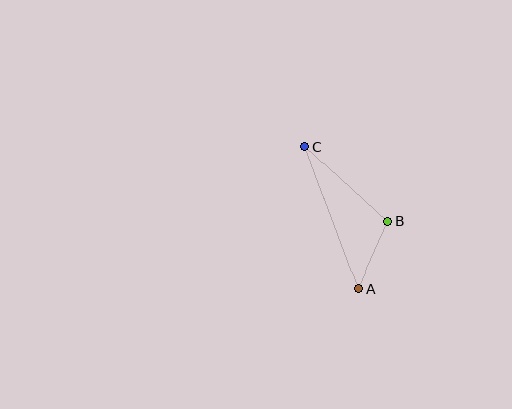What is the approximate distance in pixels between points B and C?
The distance between B and C is approximately 112 pixels.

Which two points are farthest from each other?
Points A and C are farthest from each other.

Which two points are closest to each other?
Points A and B are closest to each other.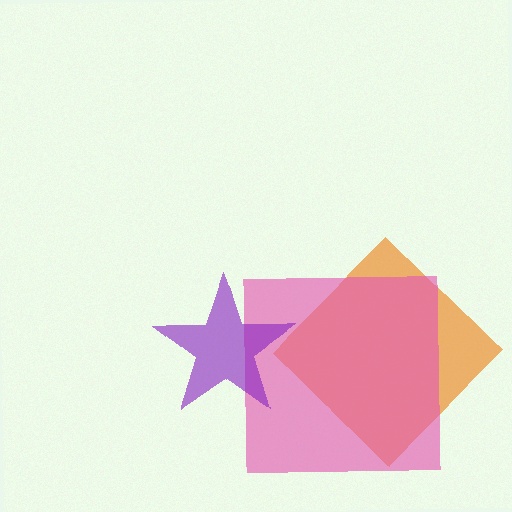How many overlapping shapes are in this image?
There are 3 overlapping shapes in the image.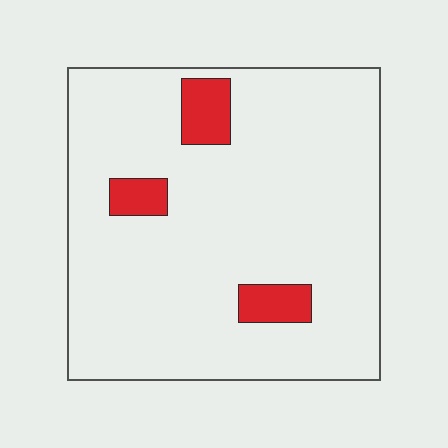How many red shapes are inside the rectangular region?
3.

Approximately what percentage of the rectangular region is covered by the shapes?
Approximately 10%.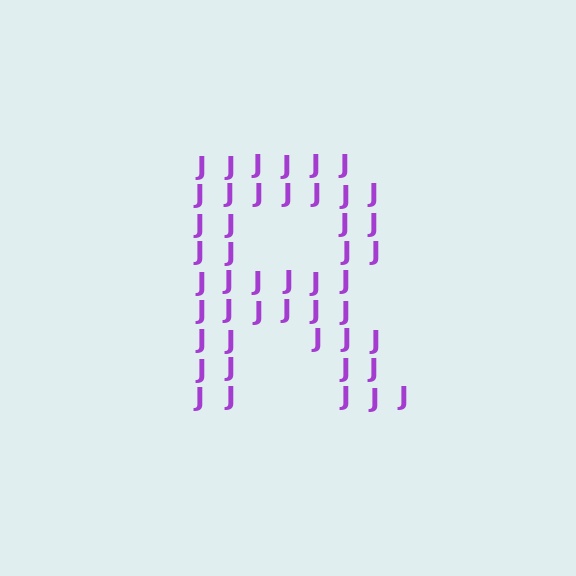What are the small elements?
The small elements are letter J's.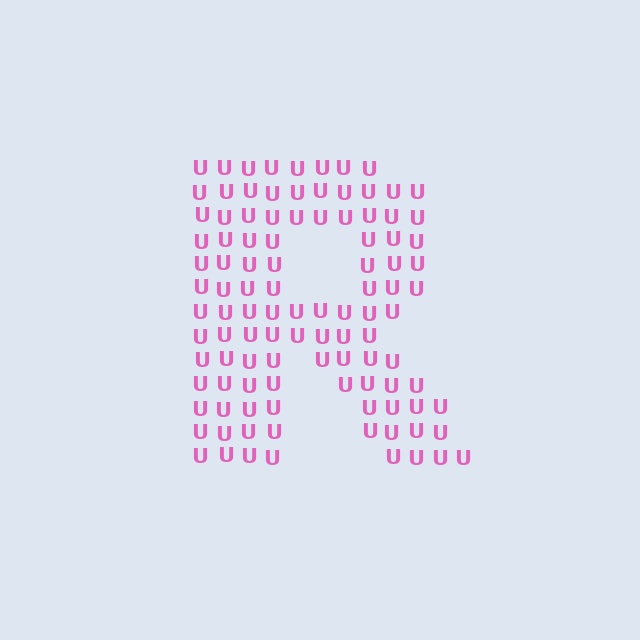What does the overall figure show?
The overall figure shows the letter R.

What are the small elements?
The small elements are letter U's.